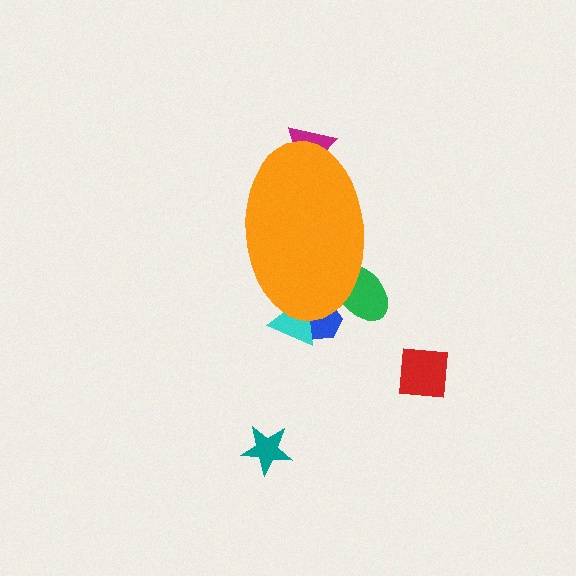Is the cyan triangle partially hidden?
Yes, the cyan triangle is partially hidden behind the orange ellipse.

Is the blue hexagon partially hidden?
Yes, the blue hexagon is partially hidden behind the orange ellipse.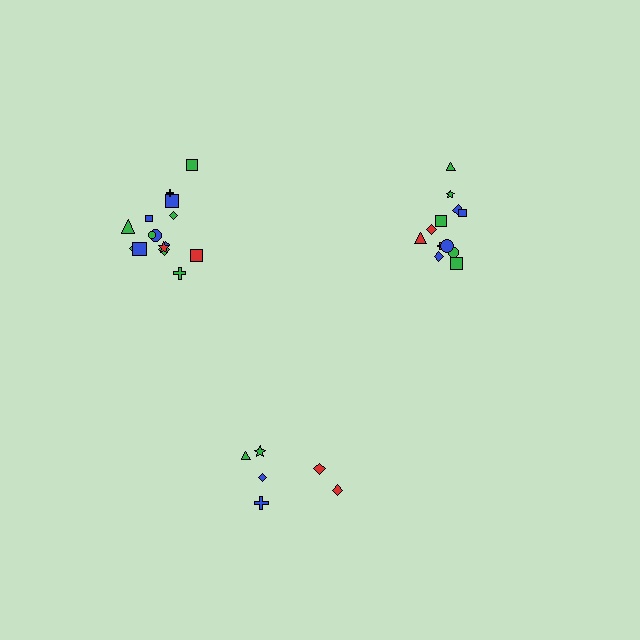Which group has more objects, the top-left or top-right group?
The top-left group.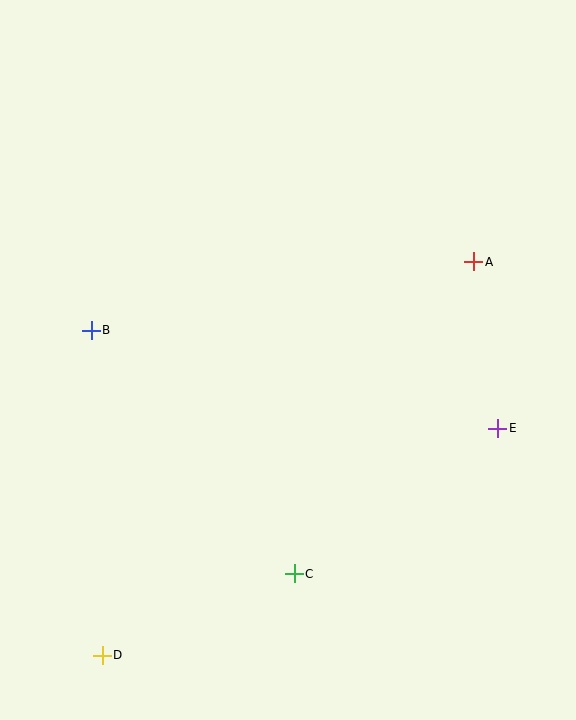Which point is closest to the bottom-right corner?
Point E is closest to the bottom-right corner.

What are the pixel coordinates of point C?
Point C is at (294, 574).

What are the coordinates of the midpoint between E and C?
The midpoint between E and C is at (396, 501).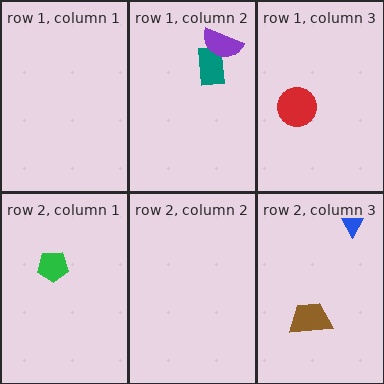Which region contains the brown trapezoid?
The row 2, column 3 region.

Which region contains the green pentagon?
The row 2, column 1 region.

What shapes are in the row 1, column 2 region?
The teal rectangle, the purple semicircle.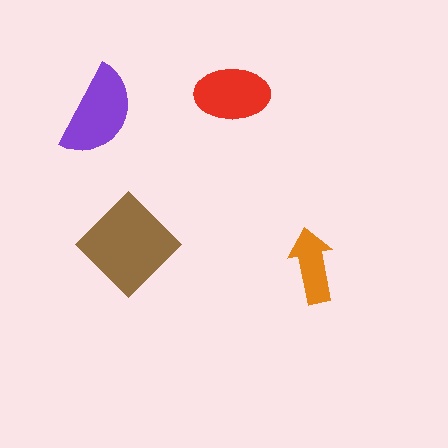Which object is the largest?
The brown diamond.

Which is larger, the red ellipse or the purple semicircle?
The purple semicircle.